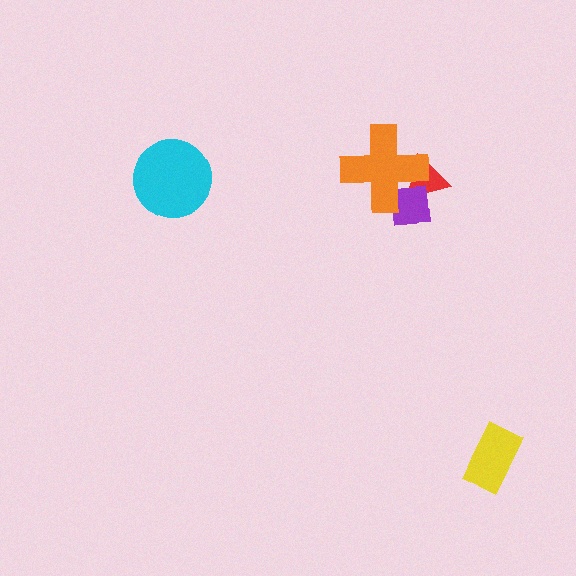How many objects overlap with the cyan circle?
0 objects overlap with the cyan circle.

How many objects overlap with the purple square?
2 objects overlap with the purple square.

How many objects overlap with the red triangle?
2 objects overlap with the red triangle.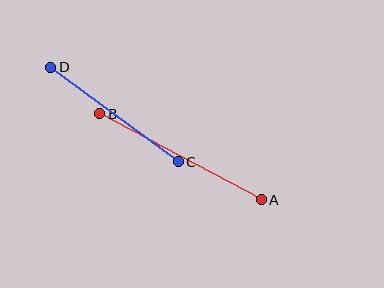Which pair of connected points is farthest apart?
Points A and B are farthest apart.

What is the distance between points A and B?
The distance is approximately 183 pixels.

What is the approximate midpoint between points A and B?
The midpoint is at approximately (180, 157) pixels.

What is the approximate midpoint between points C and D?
The midpoint is at approximately (114, 115) pixels.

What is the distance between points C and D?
The distance is approximately 159 pixels.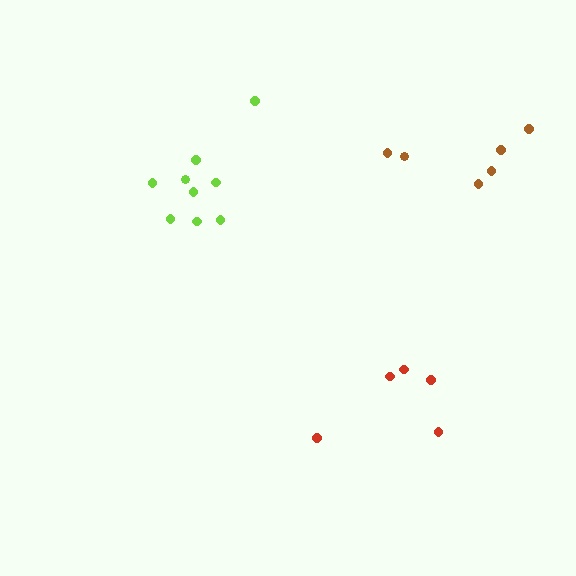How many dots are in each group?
Group 1: 6 dots, Group 2: 9 dots, Group 3: 5 dots (20 total).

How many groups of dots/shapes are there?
There are 3 groups.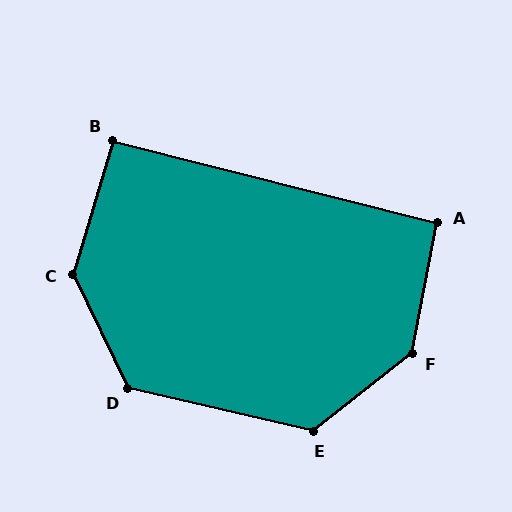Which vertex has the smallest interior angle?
B, at approximately 92 degrees.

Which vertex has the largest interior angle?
F, at approximately 139 degrees.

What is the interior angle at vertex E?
Approximately 129 degrees (obtuse).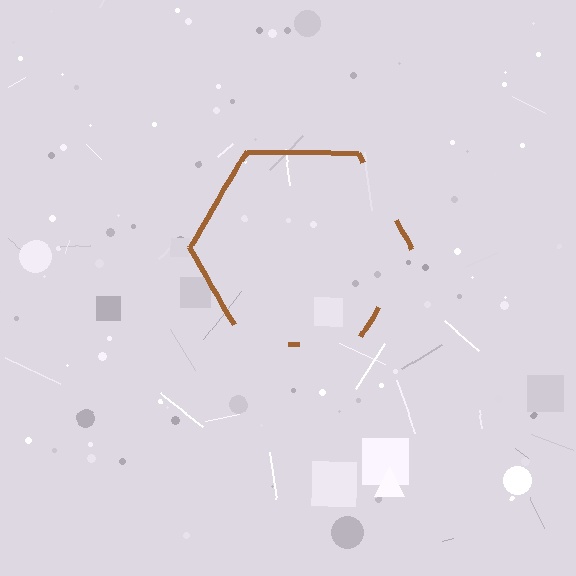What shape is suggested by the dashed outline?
The dashed outline suggests a hexagon.